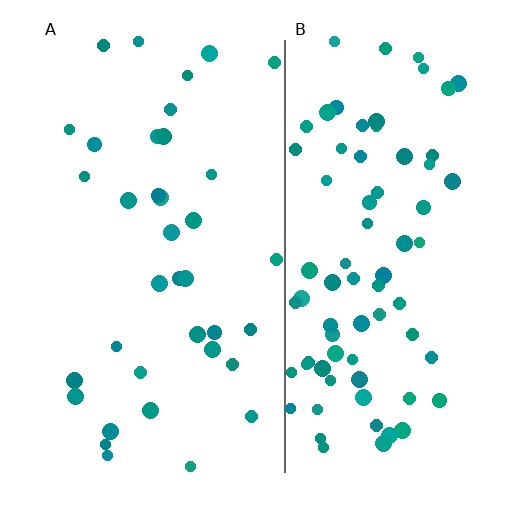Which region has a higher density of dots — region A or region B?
B (the right).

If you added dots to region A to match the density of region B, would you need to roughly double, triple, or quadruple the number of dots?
Approximately double.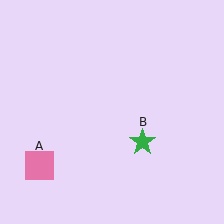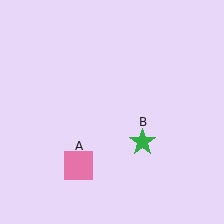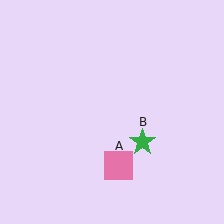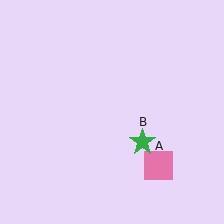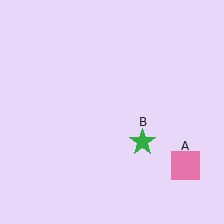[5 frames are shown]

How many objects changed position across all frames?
1 object changed position: pink square (object A).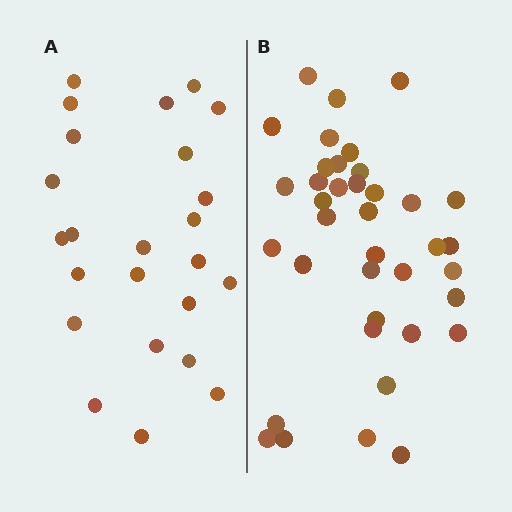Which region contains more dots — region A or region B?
Region B (the right region) has more dots.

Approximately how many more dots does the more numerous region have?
Region B has approximately 15 more dots than region A.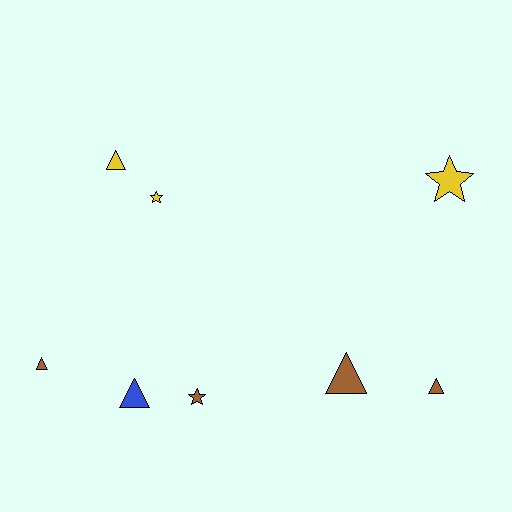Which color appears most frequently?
Brown, with 4 objects.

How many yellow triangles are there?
There is 1 yellow triangle.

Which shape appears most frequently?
Triangle, with 5 objects.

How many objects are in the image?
There are 8 objects.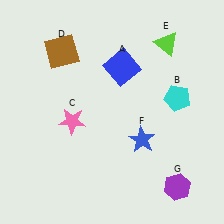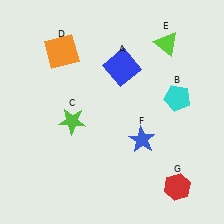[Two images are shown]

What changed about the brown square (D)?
In Image 1, D is brown. In Image 2, it changed to orange.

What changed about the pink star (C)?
In Image 1, C is pink. In Image 2, it changed to lime.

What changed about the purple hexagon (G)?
In Image 1, G is purple. In Image 2, it changed to red.